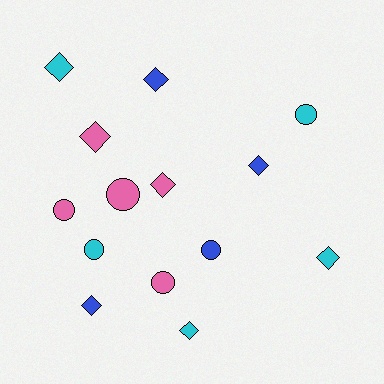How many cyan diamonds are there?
There are 3 cyan diamonds.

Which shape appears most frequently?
Diamond, with 8 objects.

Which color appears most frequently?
Pink, with 5 objects.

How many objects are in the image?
There are 14 objects.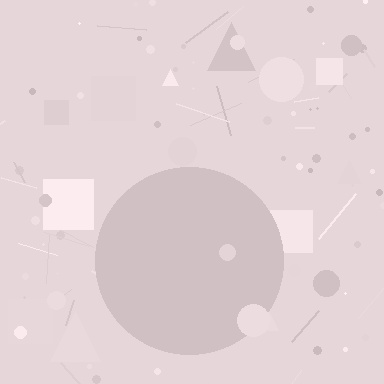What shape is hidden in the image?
A circle is hidden in the image.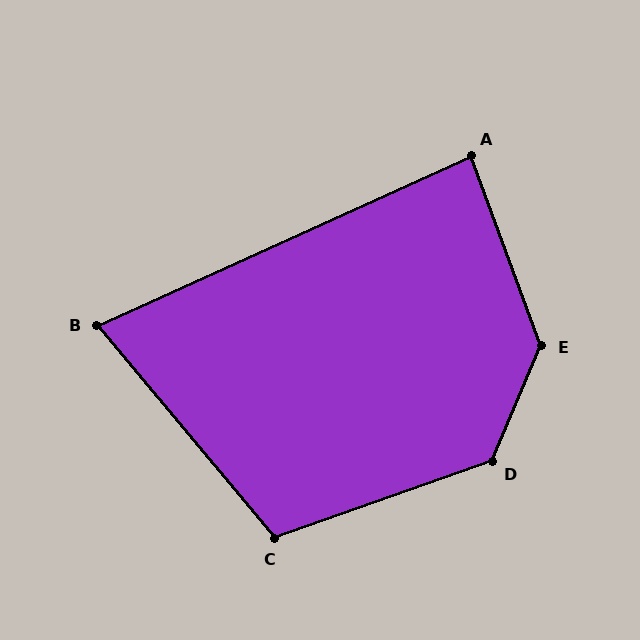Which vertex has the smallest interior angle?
B, at approximately 75 degrees.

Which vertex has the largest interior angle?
E, at approximately 137 degrees.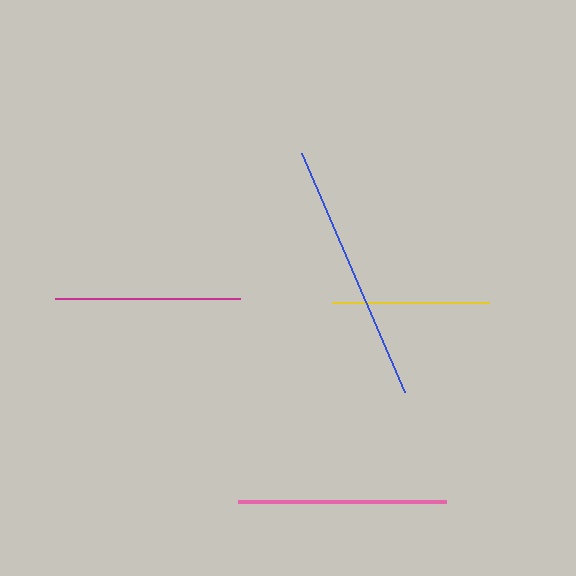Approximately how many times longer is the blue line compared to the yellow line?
The blue line is approximately 1.7 times the length of the yellow line.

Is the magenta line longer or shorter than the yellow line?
The magenta line is longer than the yellow line.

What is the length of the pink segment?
The pink segment is approximately 208 pixels long.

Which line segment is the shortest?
The yellow line is the shortest at approximately 157 pixels.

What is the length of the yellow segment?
The yellow segment is approximately 157 pixels long.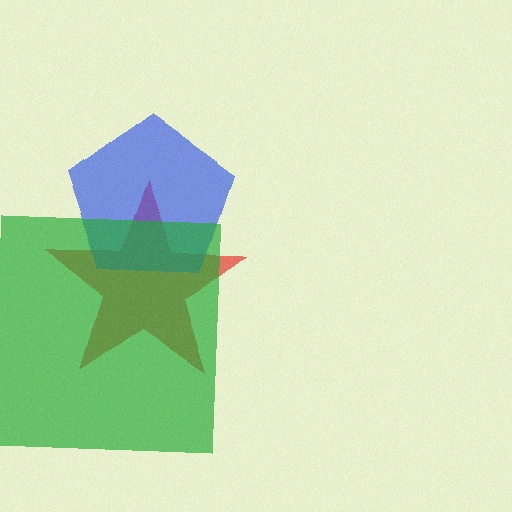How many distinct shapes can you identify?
There are 3 distinct shapes: a red star, a blue pentagon, a green square.